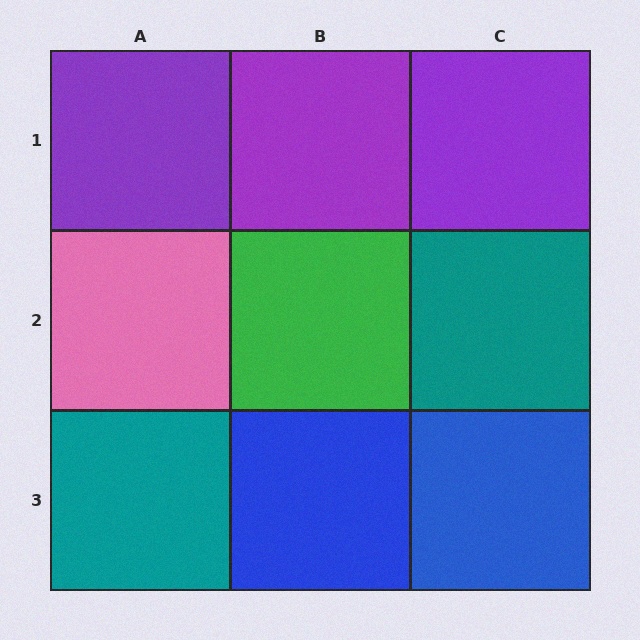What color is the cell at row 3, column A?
Teal.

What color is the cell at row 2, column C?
Teal.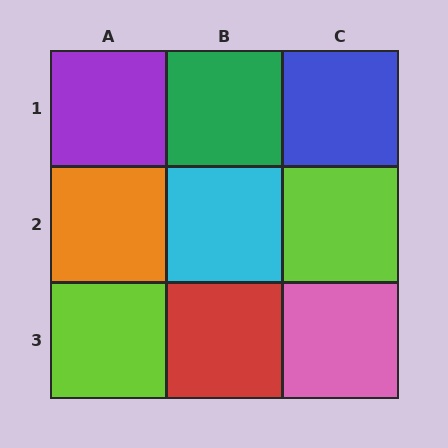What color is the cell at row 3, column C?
Pink.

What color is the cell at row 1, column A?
Purple.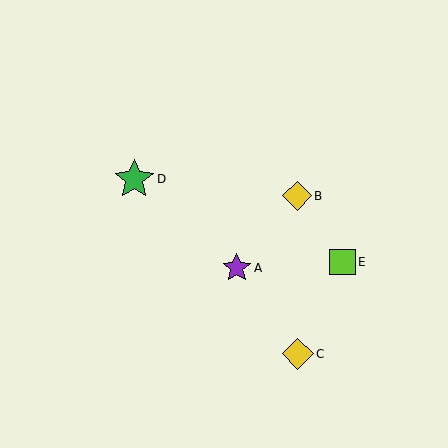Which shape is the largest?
The green star (labeled D) is the largest.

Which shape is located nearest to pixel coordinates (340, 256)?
The lime square (labeled E) at (343, 262) is nearest to that location.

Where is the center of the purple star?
The center of the purple star is at (237, 268).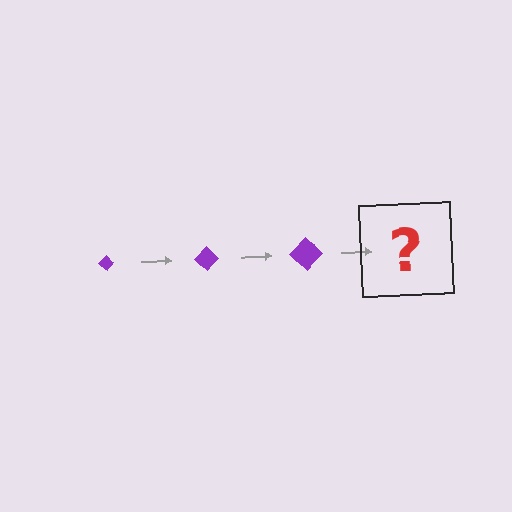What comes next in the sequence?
The next element should be a purple diamond, larger than the previous one.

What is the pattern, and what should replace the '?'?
The pattern is that the diamond gets progressively larger each step. The '?' should be a purple diamond, larger than the previous one.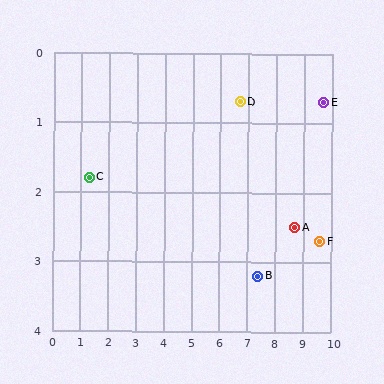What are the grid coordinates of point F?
Point F is at approximately (9.6, 2.7).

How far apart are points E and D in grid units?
Points E and D are about 3.0 grid units apart.